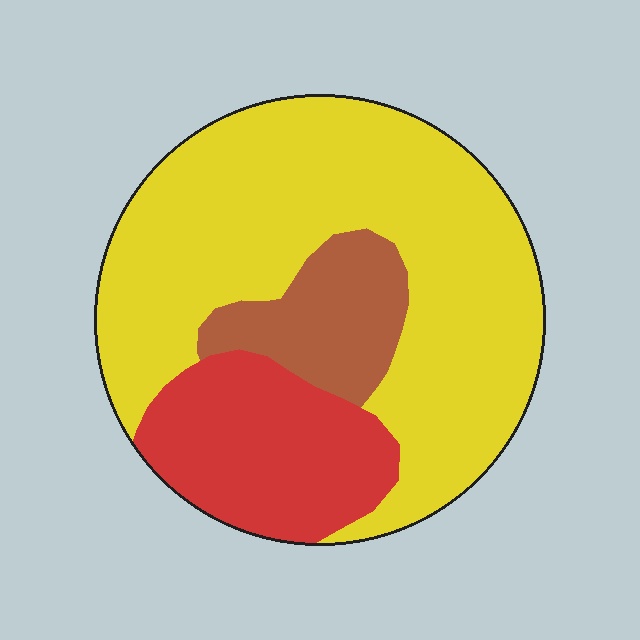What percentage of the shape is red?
Red covers about 20% of the shape.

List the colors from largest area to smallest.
From largest to smallest: yellow, red, brown.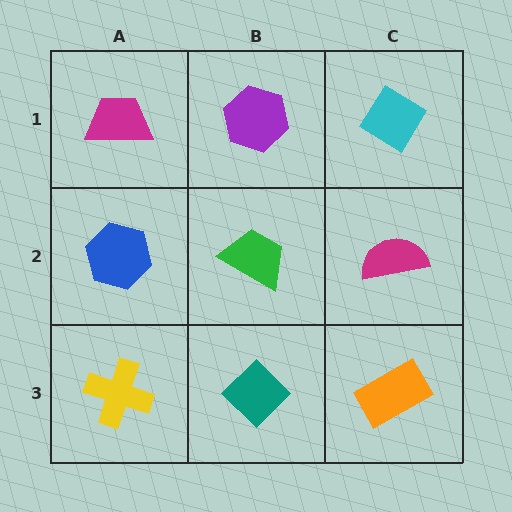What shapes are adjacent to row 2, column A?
A magenta trapezoid (row 1, column A), a yellow cross (row 3, column A), a green trapezoid (row 2, column B).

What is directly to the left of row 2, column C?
A green trapezoid.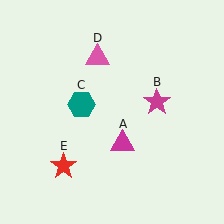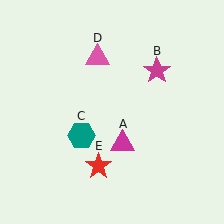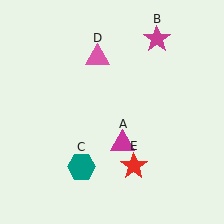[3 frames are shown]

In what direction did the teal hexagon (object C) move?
The teal hexagon (object C) moved down.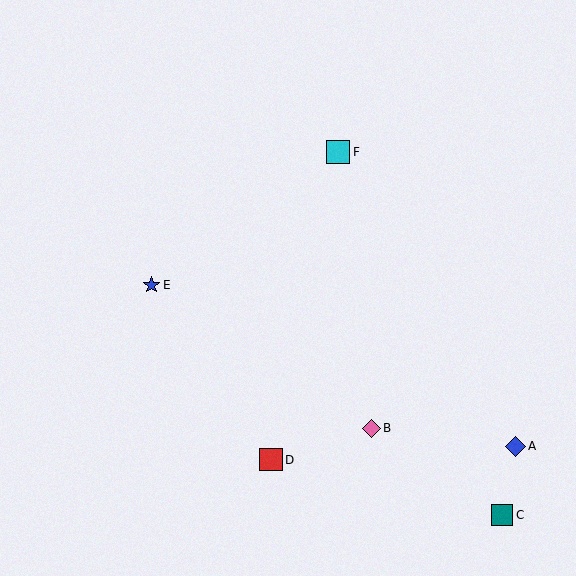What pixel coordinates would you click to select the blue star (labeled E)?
Click at (152, 285) to select the blue star E.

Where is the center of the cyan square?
The center of the cyan square is at (338, 152).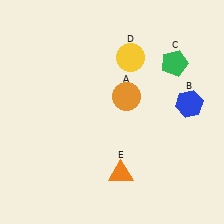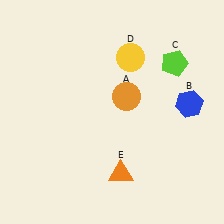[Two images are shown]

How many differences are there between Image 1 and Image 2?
There is 1 difference between the two images.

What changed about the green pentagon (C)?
In Image 1, C is green. In Image 2, it changed to lime.